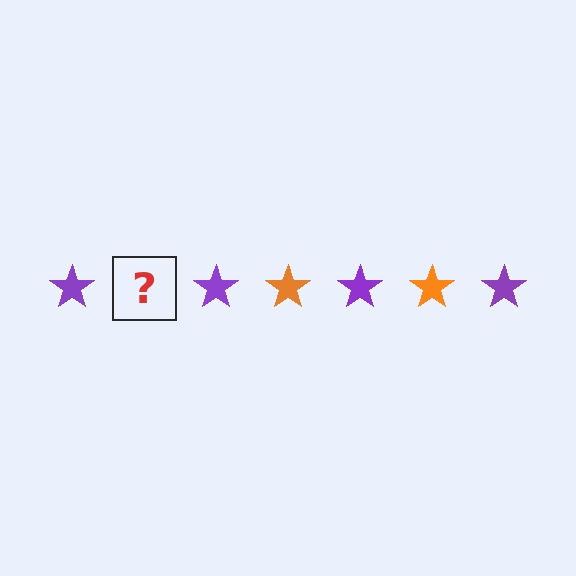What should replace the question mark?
The question mark should be replaced with an orange star.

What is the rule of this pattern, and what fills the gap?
The rule is that the pattern cycles through purple, orange stars. The gap should be filled with an orange star.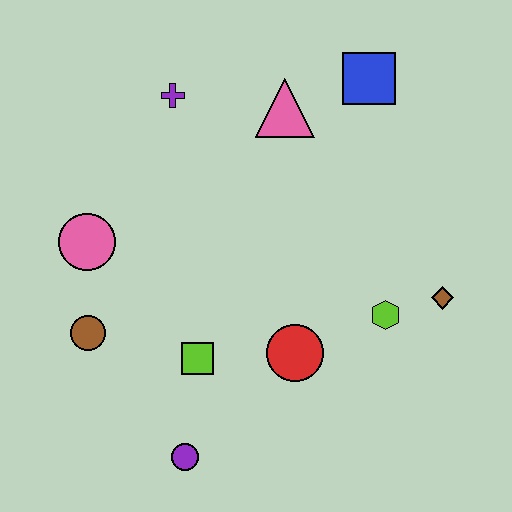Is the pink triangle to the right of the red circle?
No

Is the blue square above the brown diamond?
Yes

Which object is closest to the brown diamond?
The lime hexagon is closest to the brown diamond.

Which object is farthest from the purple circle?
The blue square is farthest from the purple circle.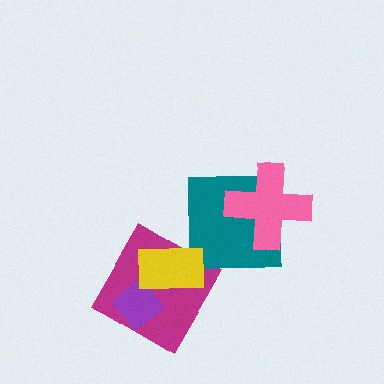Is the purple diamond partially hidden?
Yes, it is partially covered by another shape.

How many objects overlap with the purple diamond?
2 objects overlap with the purple diamond.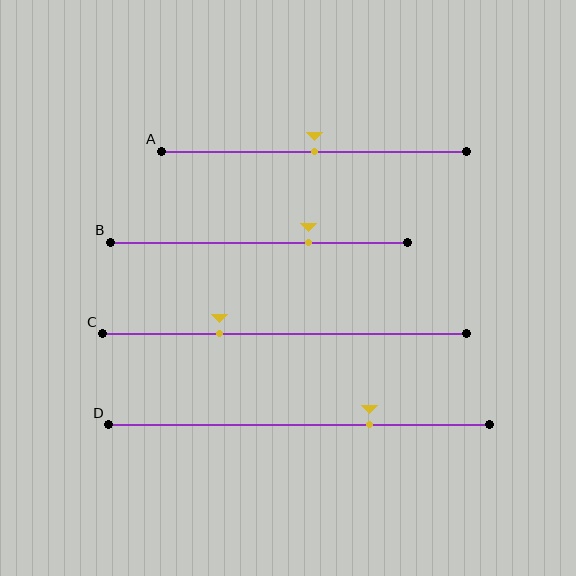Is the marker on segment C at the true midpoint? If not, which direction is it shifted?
No, the marker on segment C is shifted to the left by about 18% of the segment length.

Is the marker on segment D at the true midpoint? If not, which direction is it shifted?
No, the marker on segment D is shifted to the right by about 18% of the segment length.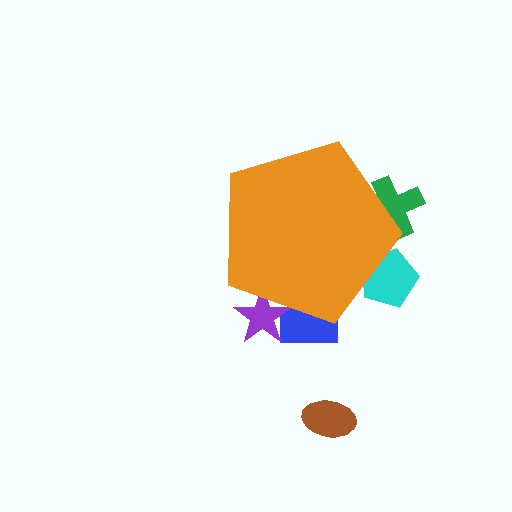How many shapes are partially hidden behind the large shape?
4 shapes are partially hidden.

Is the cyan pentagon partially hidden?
Yes, the cyan pentagon is partially hidden behind the orange pentagon.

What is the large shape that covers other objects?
An orange pentagon.